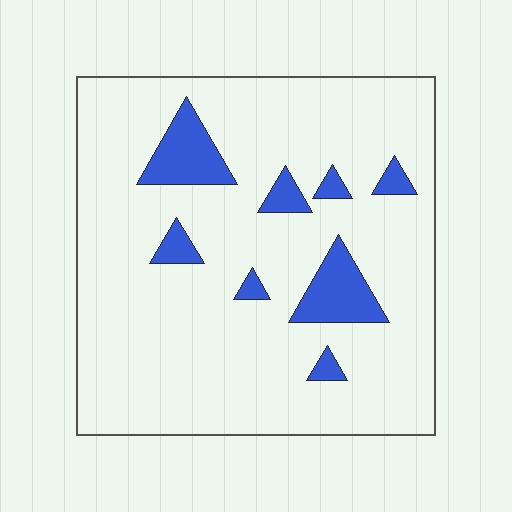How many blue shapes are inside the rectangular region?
8.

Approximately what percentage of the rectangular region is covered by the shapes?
Approximately 10%.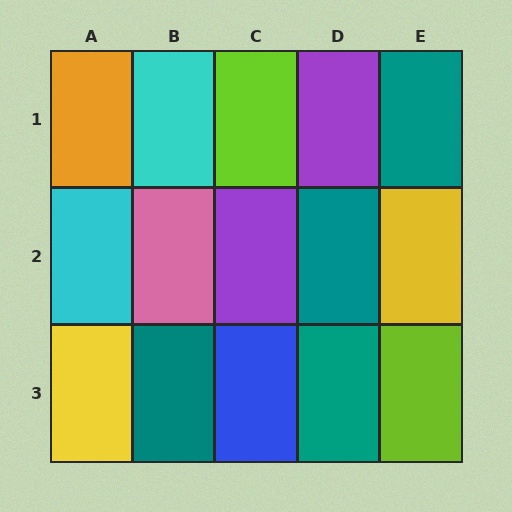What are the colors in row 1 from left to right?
Orange, cyan, lime, purple, teal.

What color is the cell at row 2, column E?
Yellow.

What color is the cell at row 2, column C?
Purple.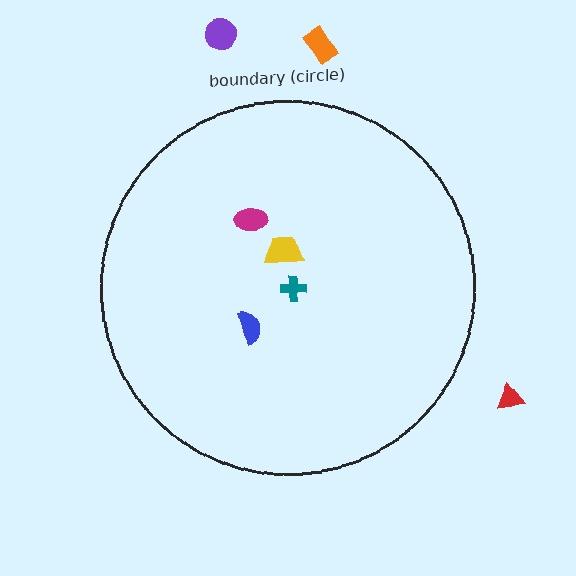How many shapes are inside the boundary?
4 inside, 3 outside.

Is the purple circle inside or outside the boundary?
Outside.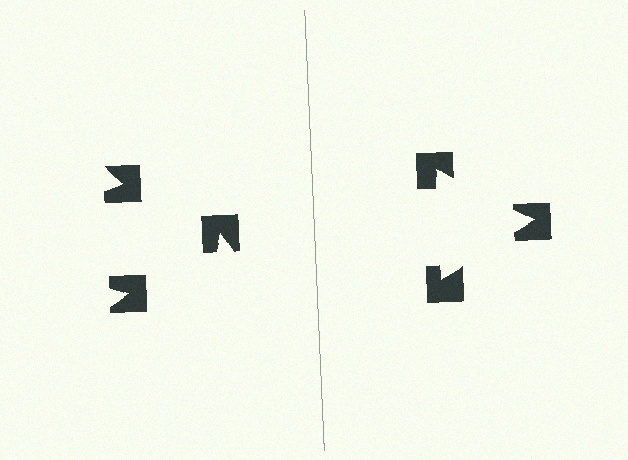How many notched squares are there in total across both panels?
6 — 3 on each side.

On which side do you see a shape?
An illusory triangle appears on the right side. On the left side the wedge cuts are rotated, so no coherent shape forms.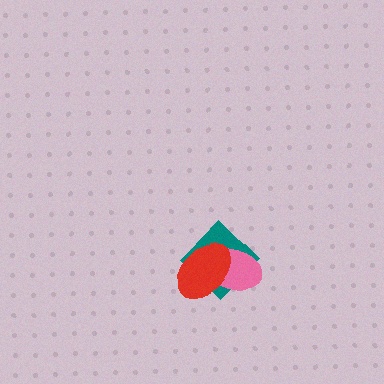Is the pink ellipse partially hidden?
Yes, it is partially covered by another shape.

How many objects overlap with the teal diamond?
2 objects overlap with the teal diamond.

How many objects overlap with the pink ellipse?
2 objects overlap with the pink ellipse.